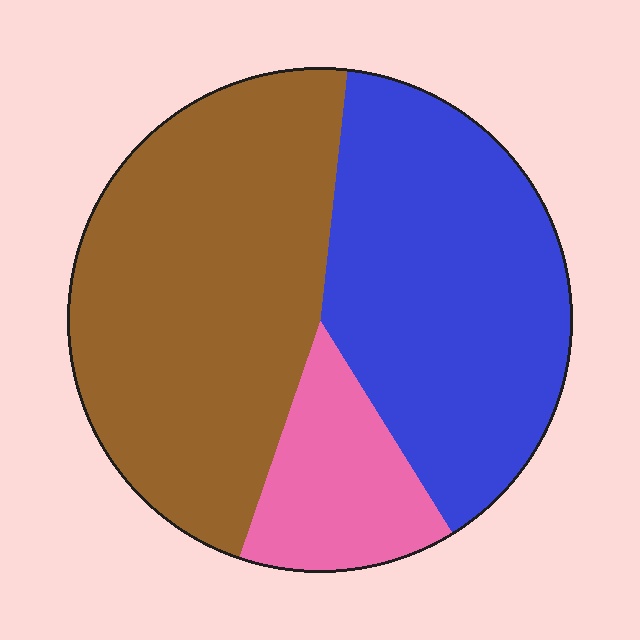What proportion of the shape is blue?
Blue takes up about two fifths (2/5) of the shape.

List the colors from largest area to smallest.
From largest to smallest: brown, blue, pink.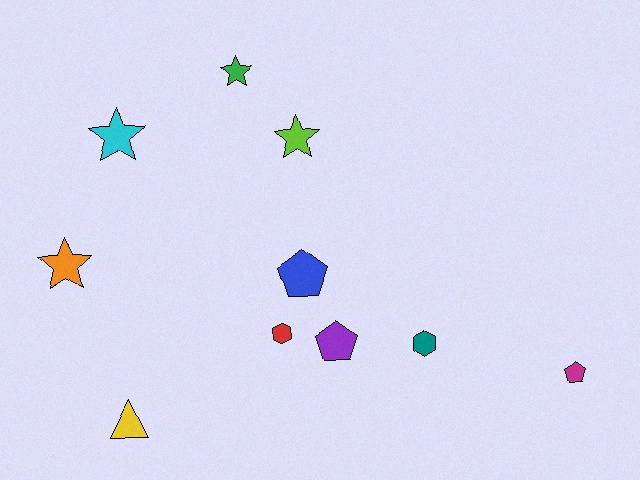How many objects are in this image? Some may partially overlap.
There are 10 objects.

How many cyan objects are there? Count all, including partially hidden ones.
There is 1 cyan object.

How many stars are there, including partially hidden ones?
There are 4 stars.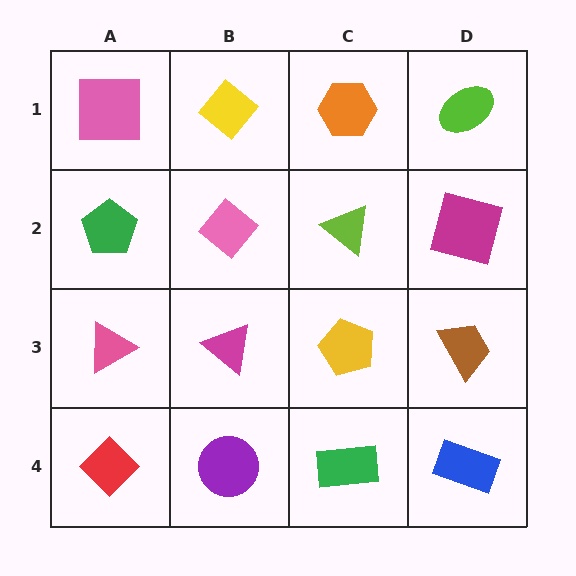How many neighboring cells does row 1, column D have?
2.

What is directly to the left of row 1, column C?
A yellow diamond.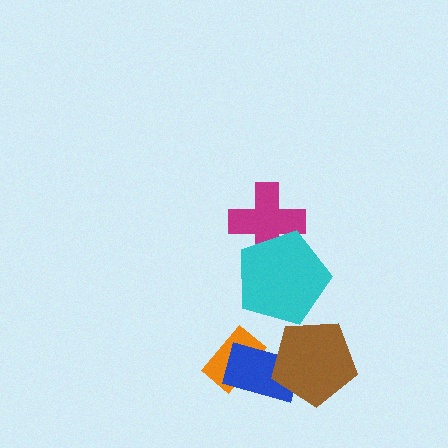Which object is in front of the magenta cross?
The cyan pentagon is in front of the magenta cross.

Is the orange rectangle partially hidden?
Yes, it is partially covered by another shape.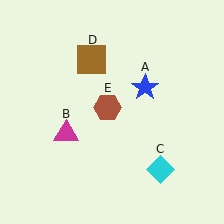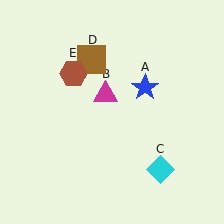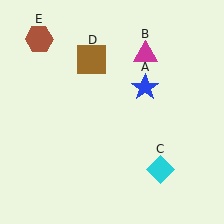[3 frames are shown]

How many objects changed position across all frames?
2 objects changed position: magenta triangle (object B), brown hexagon (object E).